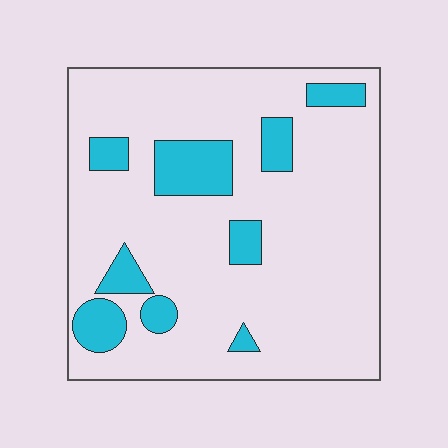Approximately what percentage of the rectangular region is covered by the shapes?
Approximately 15%.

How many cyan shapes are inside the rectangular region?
9.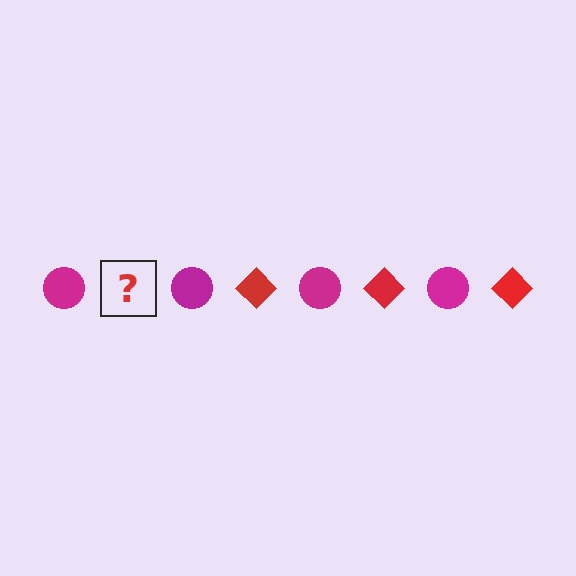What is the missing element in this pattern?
The missing element is a red diamond.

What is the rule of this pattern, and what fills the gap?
The rule is that the pattern alternates between magenta circle and red diamond. The gap should be filled with a red diamond.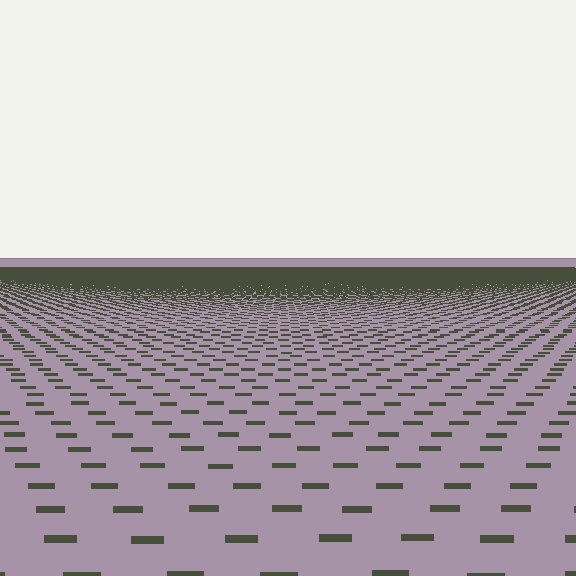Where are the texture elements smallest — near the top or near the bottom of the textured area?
Near the top.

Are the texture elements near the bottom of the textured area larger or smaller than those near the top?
Larger. Near the bottom, elements are closer to the viewer and appear at a bigger on-screen size.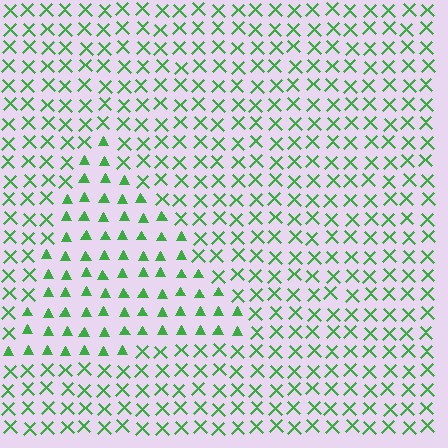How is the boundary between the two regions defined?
The boundary is defined by a change in element shape: triangles inside vs. X marks outside. All elements share the same color and spacing.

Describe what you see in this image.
The image is filled with small green elements arranged in a uniform grid. A triangle-shaped region contains triangles, while the surrounding area contains X marks. The boundary is defined purely by the change in element shape.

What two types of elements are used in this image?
The image uses triangles inside the triangle region and X marks outside it.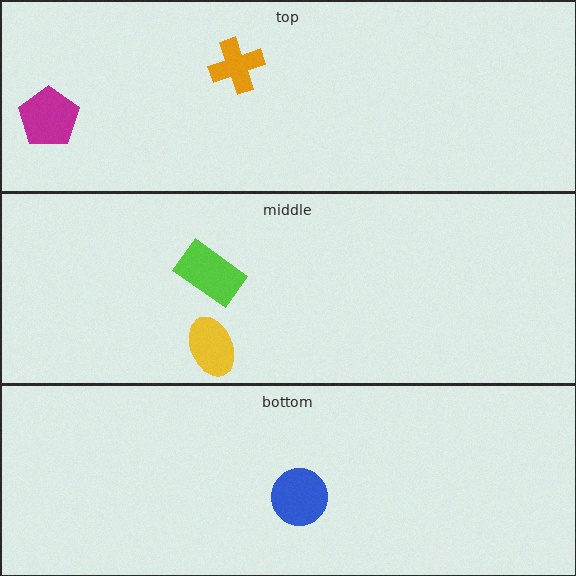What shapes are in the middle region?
The lime rectangle, the yellow ellipse.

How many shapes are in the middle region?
2.